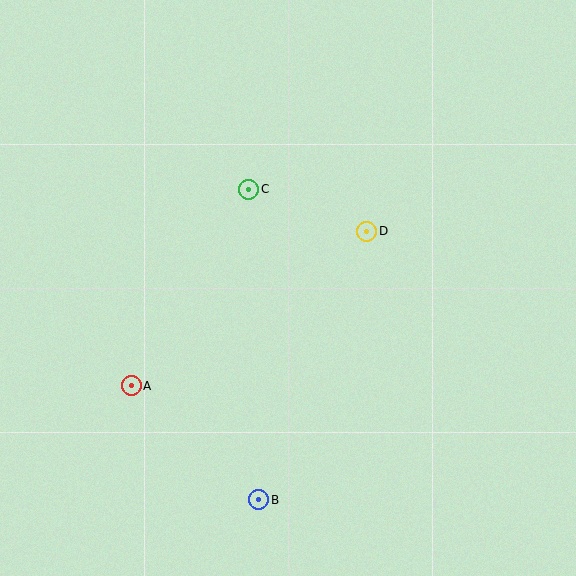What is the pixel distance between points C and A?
The distance between C and A is 229 pixels.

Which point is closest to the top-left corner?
Point C is closest to the top-left corner.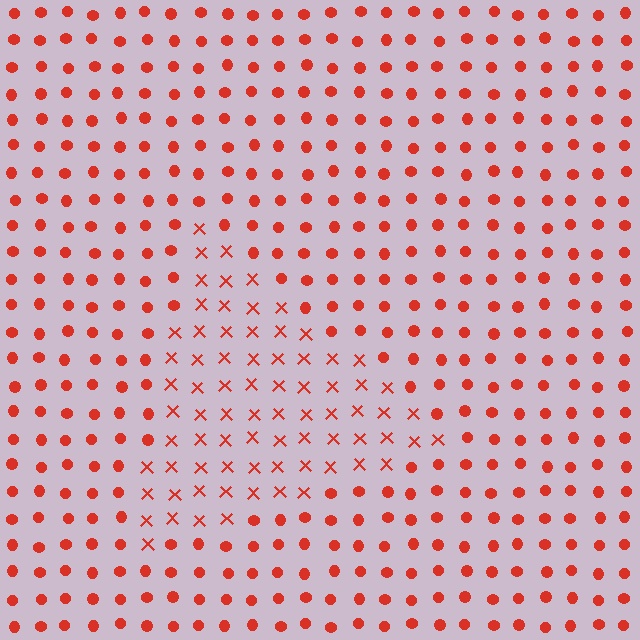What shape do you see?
I see a triangle.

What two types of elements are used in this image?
The image uses X marks inside the triangle region and circles outside it.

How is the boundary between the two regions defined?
The boundary is defined by a change in element shape: X marks inside vs. circles outside. All elements share the same color and spacing.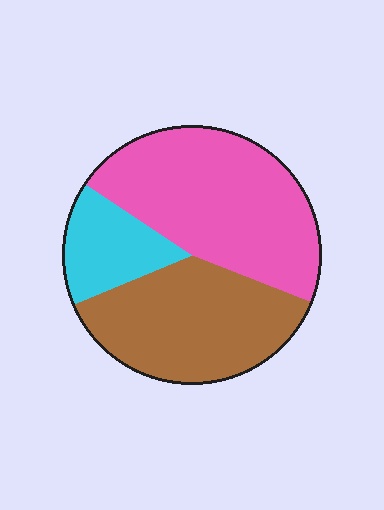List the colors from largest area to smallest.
From largest to smallest: pink, brown, cyan.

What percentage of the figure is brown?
Brown takes up about three eighths (3/8) of the figure.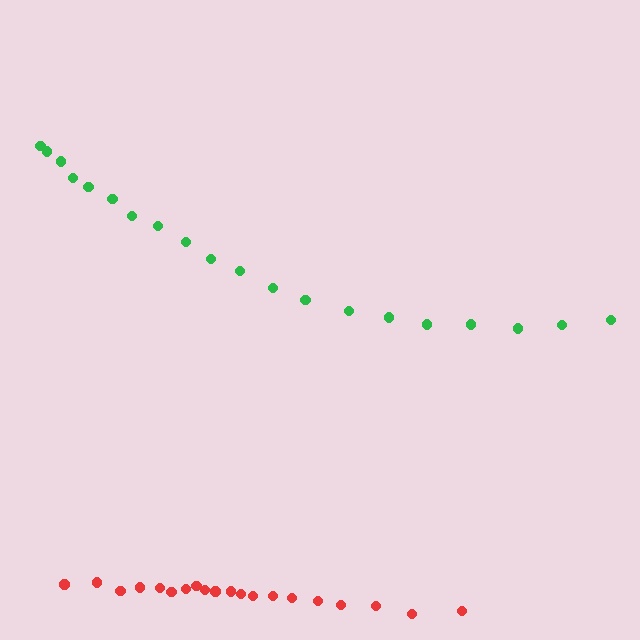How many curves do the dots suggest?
There are 2 distinct paths.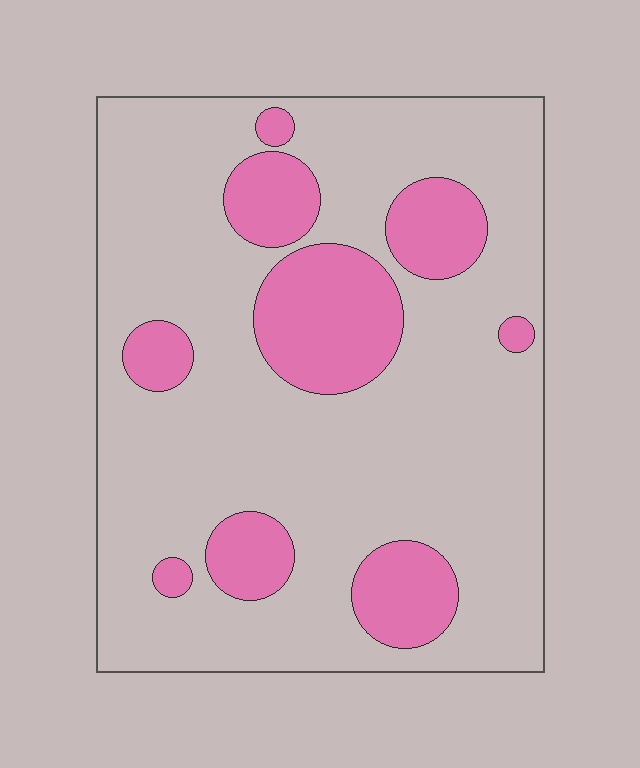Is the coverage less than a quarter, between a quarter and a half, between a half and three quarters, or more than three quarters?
Less than a quarter.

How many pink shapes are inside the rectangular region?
9.